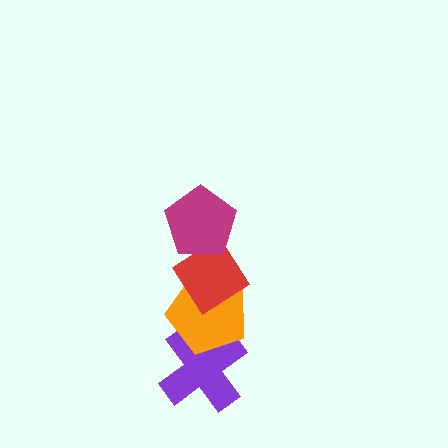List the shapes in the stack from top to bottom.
From top to bottom: the magenta pentagon, the red diamond, the orange pentagon, the purple cross.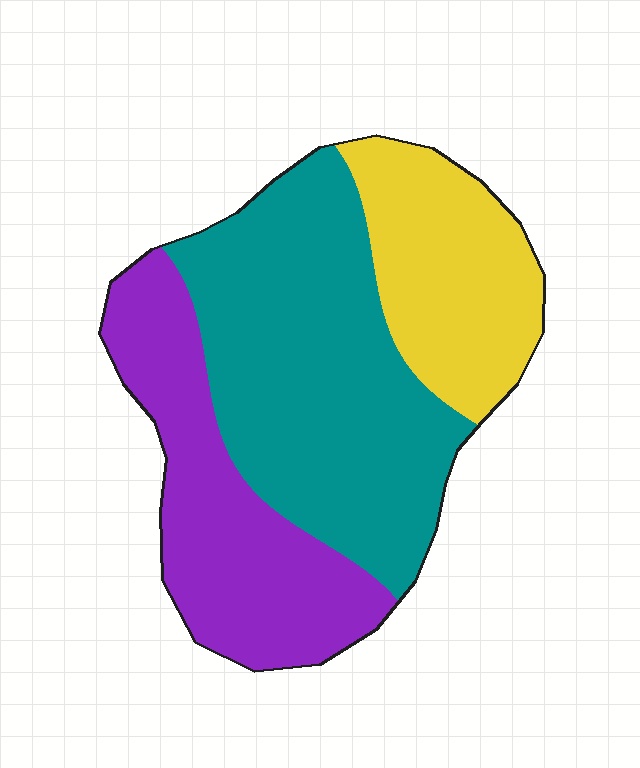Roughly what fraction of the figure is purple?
Purple takes up about one third (1/3) of the figure.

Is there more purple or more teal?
Teal.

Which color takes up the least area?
Yellow, at roughly 25%.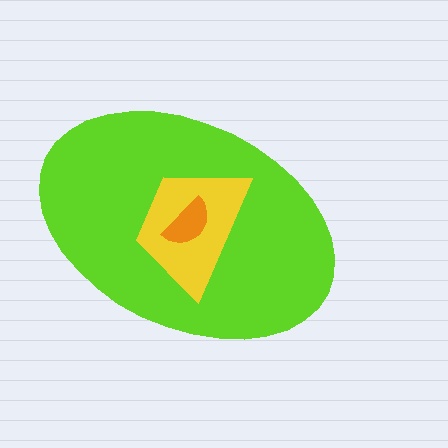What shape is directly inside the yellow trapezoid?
The orange semicircle.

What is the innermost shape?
The orange semicircle.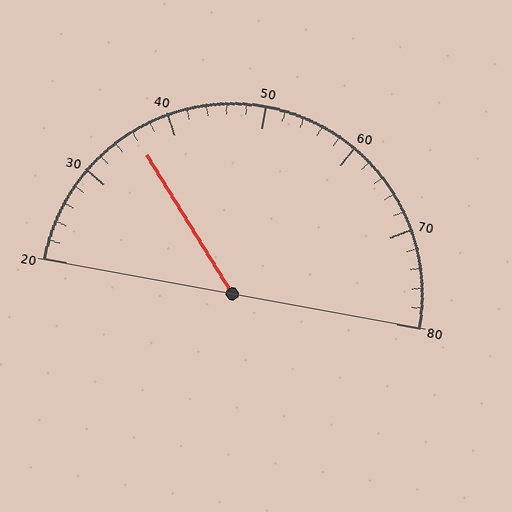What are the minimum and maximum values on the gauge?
The gauge ranges from 20 to 80.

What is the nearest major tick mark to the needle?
The nearest major tick mark is 40.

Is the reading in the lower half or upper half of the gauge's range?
The reading is in the lower half of the range (20 to 80).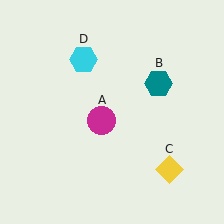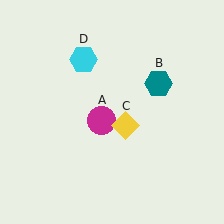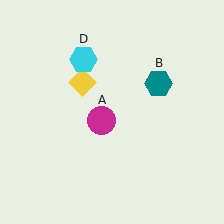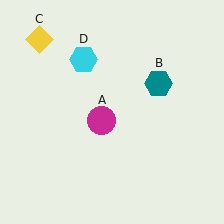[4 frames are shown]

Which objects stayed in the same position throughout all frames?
Magenta circle (object A) and teal hexagon (object B) and cyan hexagon (object D) remained stationary.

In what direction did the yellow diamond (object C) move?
The yellow diamond (object C) moved up and to the left.